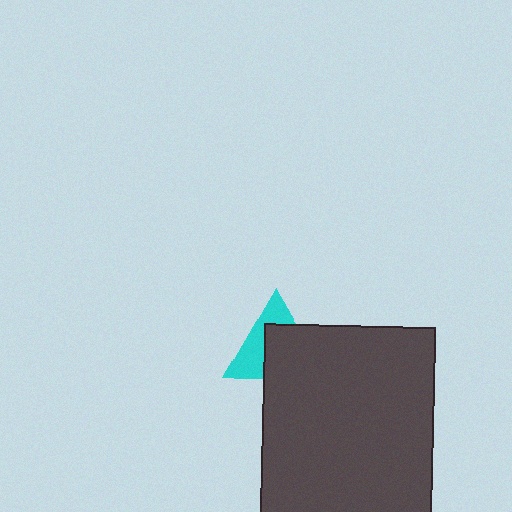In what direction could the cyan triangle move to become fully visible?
The cyan triangle could move toward the upper-left. That would shift it out from behind the dark gray rectangle entirely.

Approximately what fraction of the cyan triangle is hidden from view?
Roughly 56% of the cyan triangle is hidden behind the dark gray rectangle.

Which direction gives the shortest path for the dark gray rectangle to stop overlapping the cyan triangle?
Moving toward the lower-right gives the shortest separation.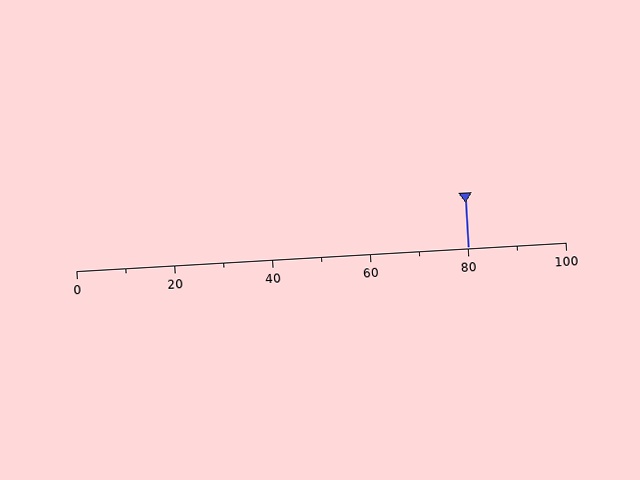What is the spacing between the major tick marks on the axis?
The major ticks are spaced 20 apart.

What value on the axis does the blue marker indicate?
The marker indicates approximately 80.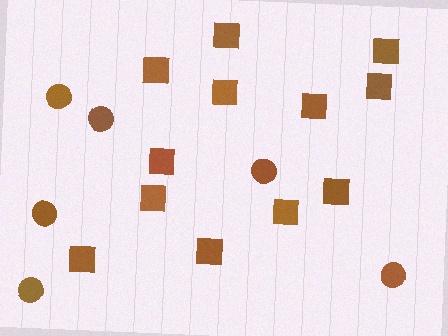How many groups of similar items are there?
There are 2 groups: one group of squares (12) and one group of circles (6).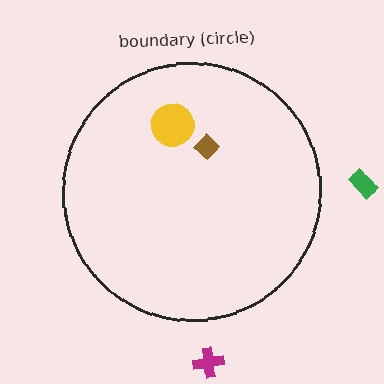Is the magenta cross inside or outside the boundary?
Outside.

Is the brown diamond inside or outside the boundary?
Inside.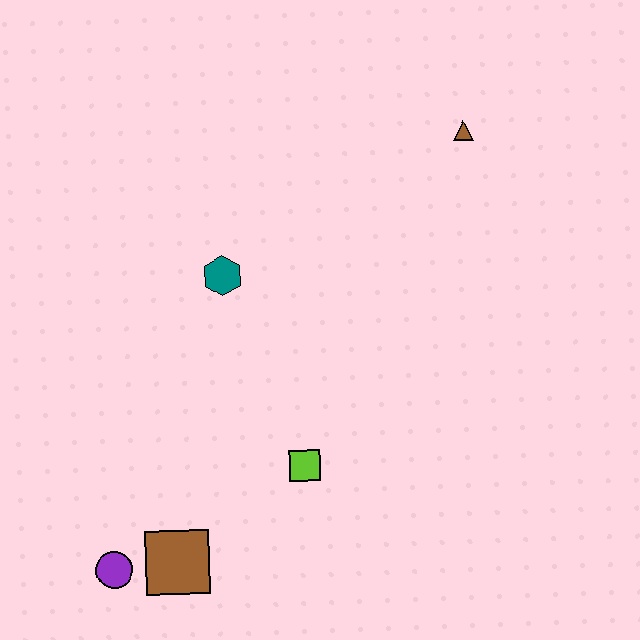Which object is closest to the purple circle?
The brown square is closest to the purple circle.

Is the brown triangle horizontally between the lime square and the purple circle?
No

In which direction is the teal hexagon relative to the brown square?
The teal hexagon is above the brown square.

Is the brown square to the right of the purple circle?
Yes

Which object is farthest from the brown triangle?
The purple circle is farthest from the brown triangle.